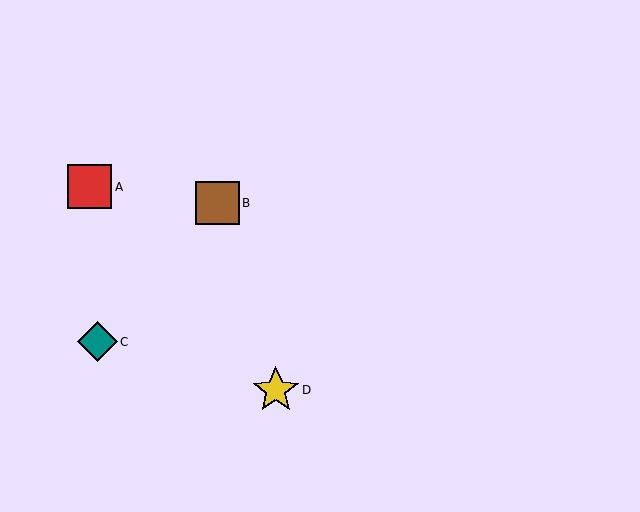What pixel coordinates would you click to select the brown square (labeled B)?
Click at (218, 203) to select the brown square B.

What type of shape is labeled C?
Shape C is a teal diamond.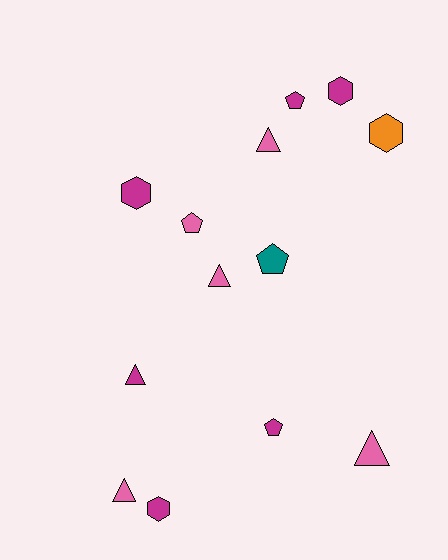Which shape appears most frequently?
Triangle, with 5 objects.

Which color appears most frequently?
Magenta, with 6 objects.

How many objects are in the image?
There are 13 objects.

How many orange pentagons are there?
There are no orange pentagons.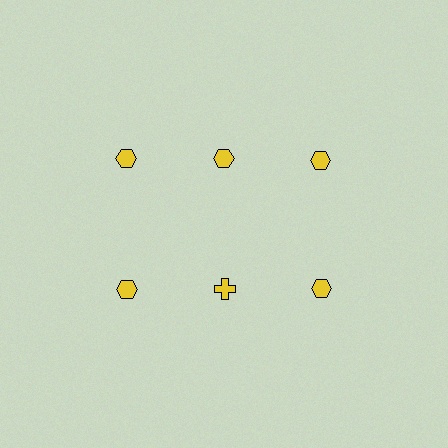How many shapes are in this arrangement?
There are 6 shapes arranged in a grid pattern.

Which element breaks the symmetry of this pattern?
The yellow cross in the second row, second from left column breaks the symmetry. All other shapes are yellow hexagons.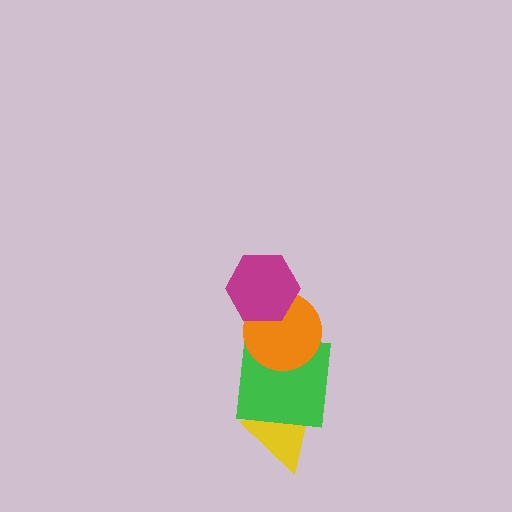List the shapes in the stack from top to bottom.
From top to bottom: the magenta hexagon, the orange circle, the green square, the yellow triangle.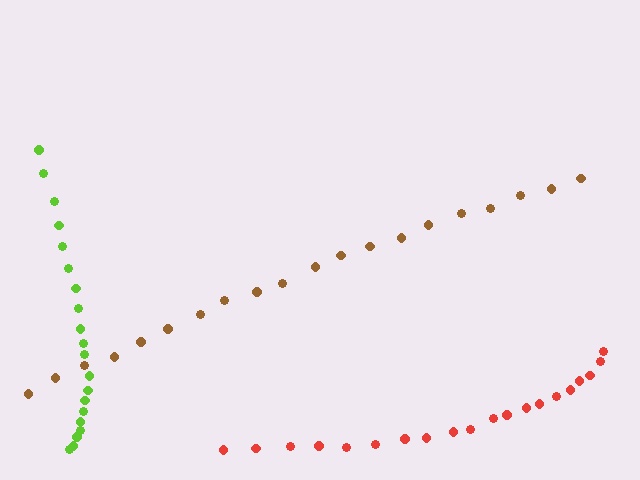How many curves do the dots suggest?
There are 3 distinct paths.